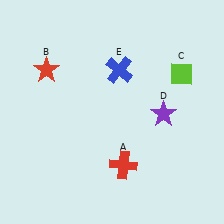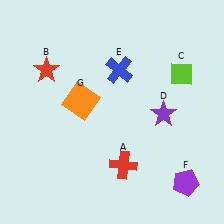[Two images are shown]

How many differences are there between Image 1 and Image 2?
There are 2 differences between the two images.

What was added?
A purple pentagon (F), an orange square (G) were added in Image 2.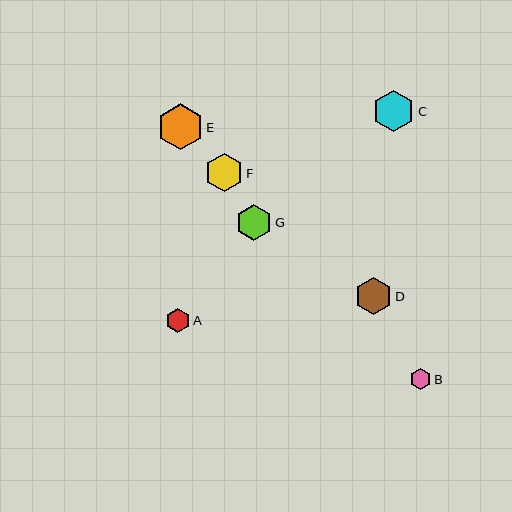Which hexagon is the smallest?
Hexagon B is the smallest with a size of approximately 21 pixels.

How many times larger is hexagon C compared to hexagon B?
Hexagon C is approximately 1.9 times the size of hexagon B.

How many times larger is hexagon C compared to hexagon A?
Hexagon C is approximately 1.7 times the size of hexagon A.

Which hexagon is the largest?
Hexagon E is the largest with a size of approximately 46 pixels.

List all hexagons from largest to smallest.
From largest to smallest: E, C, F, D, G, A, B.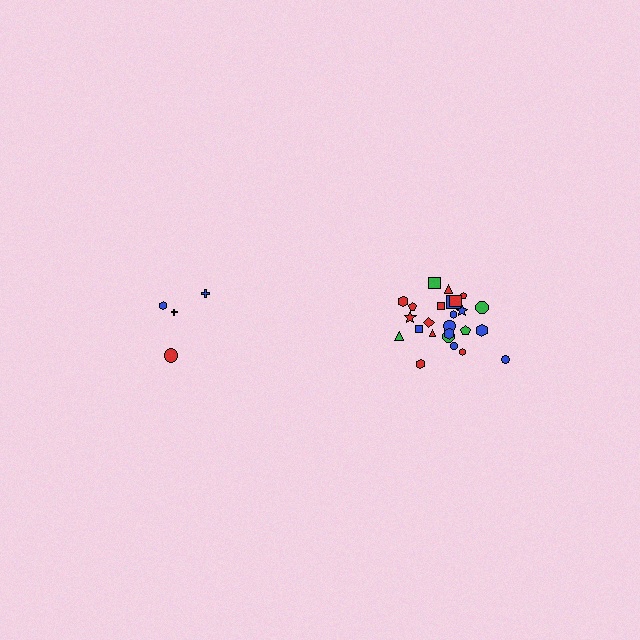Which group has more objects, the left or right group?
The right group.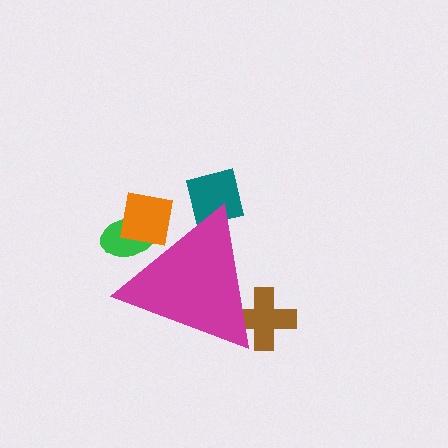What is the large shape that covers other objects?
A magenta triangle.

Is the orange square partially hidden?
Yes, the orange square is partially hidden behind the magenta triangle.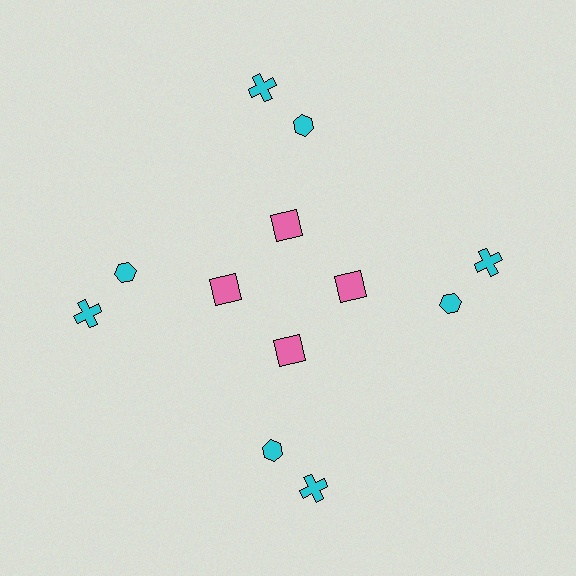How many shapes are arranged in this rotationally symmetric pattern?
There are 12 shapes, arranged in 4 groups of 3.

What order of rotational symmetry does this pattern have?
This pattern has 4-fold rotational symmetry.